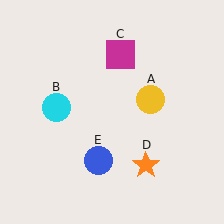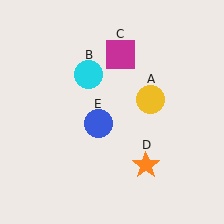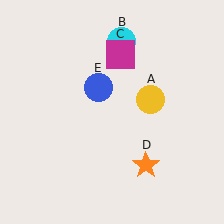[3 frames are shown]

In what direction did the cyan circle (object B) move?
The cyan circle (object B) moved up and to the right.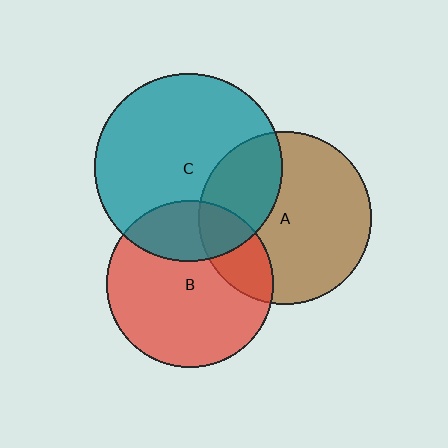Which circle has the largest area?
Circle C (teal).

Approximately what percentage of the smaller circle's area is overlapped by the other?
Approximately 25%.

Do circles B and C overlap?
Yes.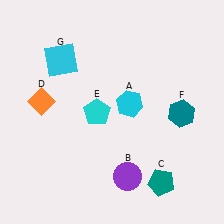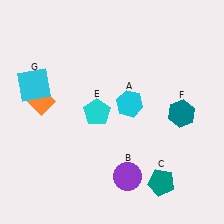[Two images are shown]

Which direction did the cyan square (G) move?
The cyan square (G) moved left.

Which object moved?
The cyan square (G) moved left.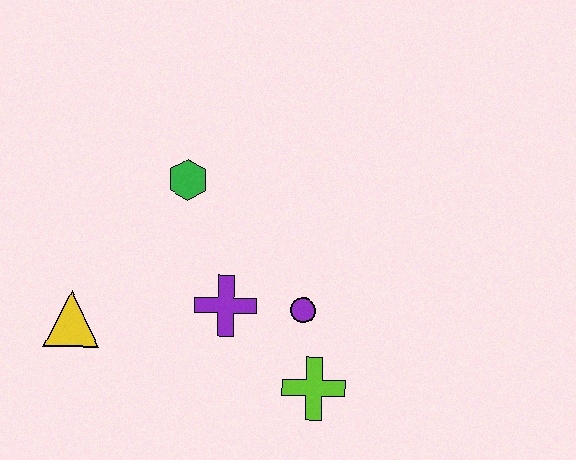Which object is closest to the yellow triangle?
The purple cross is closest to the yellow triangle.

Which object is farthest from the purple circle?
The yellow triangle is farthest from the purple circle.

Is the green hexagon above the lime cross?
Yes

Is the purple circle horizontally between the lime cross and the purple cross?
Yes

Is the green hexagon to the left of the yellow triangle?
No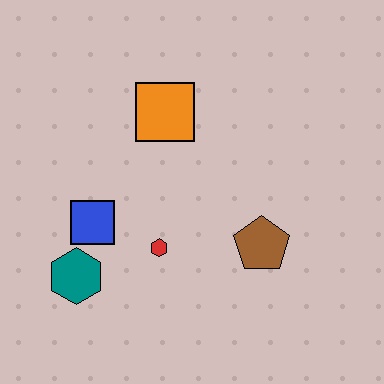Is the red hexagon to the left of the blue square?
No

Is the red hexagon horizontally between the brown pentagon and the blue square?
Yes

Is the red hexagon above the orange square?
No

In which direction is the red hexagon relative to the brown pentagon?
The red hexagon is to the left of the brown pentagon.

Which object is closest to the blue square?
The teal hexagon is closest to the blue square.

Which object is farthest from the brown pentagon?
The teal hexagon is farthest from the brown pentagon.